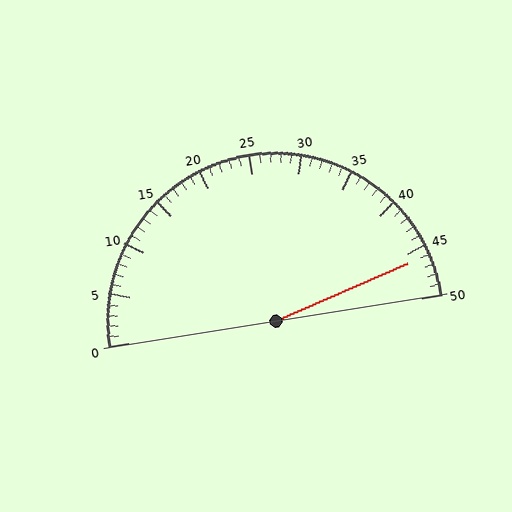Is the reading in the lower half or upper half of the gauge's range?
The reading is in the upper half of the range (0 to 50).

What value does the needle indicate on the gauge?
The needle indicates approximately 46.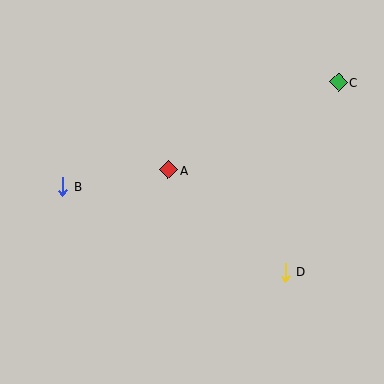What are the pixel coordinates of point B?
Point B is at (63, 186).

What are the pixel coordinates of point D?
Point D is at (285, 272).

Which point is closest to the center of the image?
Point A at (168, 170) is closest to the center.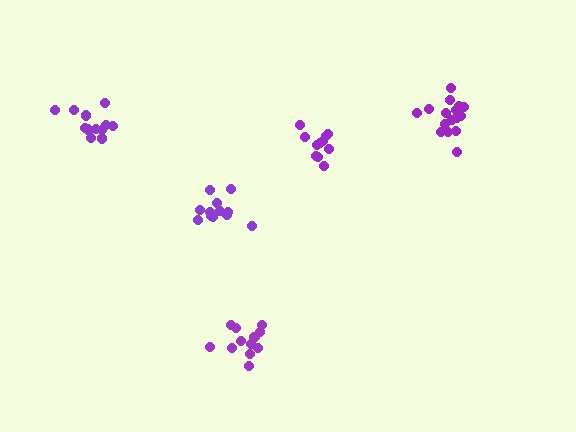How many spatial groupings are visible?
There are 5 spatial groupings.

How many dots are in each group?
Group 1: 14 dots, Group 2: 11 dots, Group 3: 12 dots, Group 4: 12 dots, Group 5: 16 dots (65 total).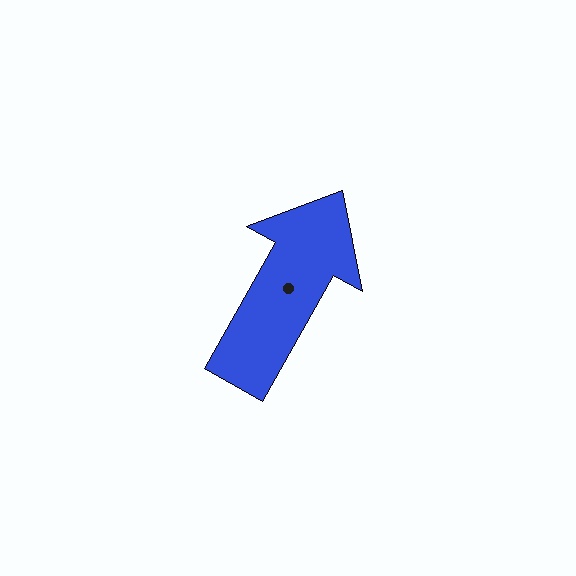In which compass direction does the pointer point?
Northeast.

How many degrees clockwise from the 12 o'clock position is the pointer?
Approximately 29 degrees.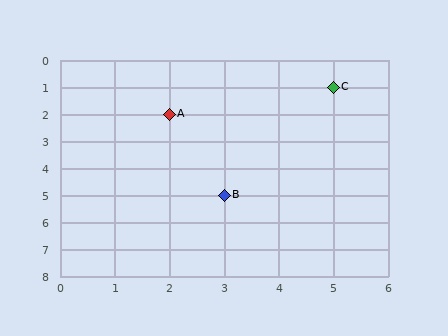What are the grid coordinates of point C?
Point C is at grid coordinates (5, 1).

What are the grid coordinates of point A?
Point A is at grid coordinates (2, 2).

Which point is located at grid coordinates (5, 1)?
Point C is at (5, 1).